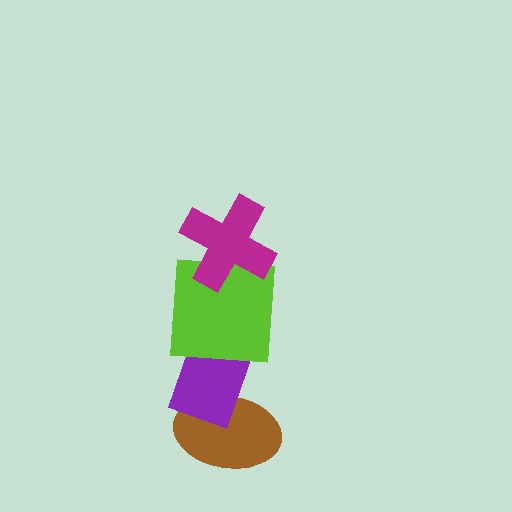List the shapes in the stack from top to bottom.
From top to bottom: the magenta cross, the lime square, the purple rectangle, the brown ellipse.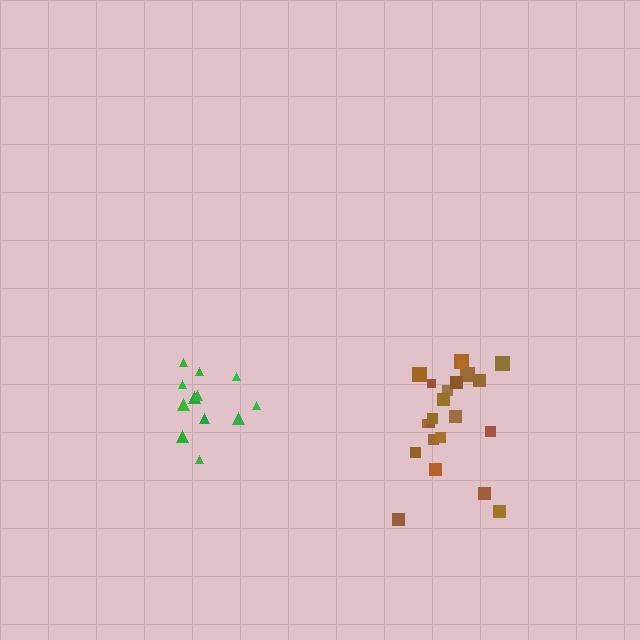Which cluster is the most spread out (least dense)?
Brown.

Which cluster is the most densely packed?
Green.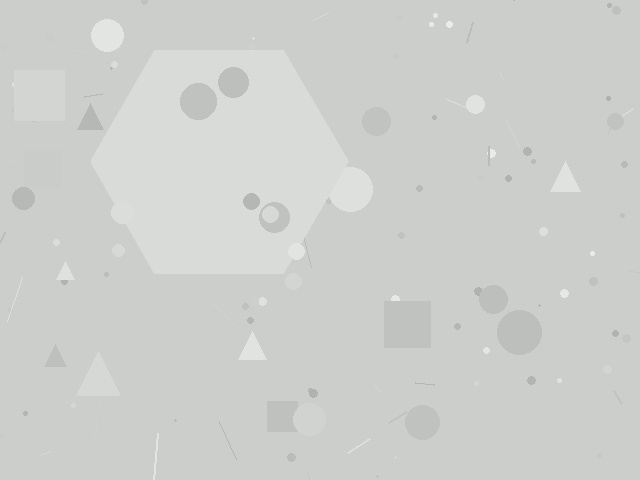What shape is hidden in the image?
A hexagon is hidden in the image.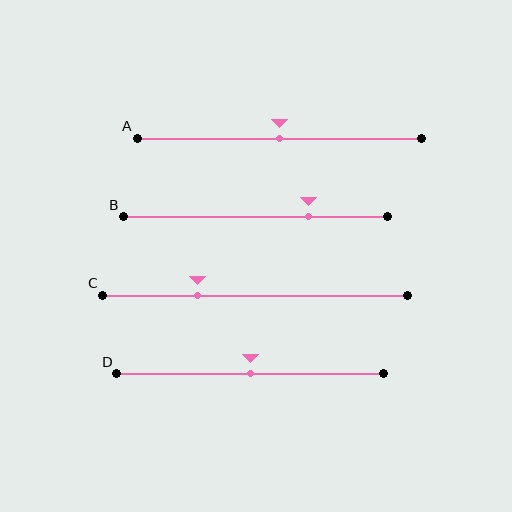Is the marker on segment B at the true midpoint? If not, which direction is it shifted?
No, the marker on segment B is shifted to the right by about 20% of the segment length.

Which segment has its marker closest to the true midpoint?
Segment A has its marker closest to the true midpoint.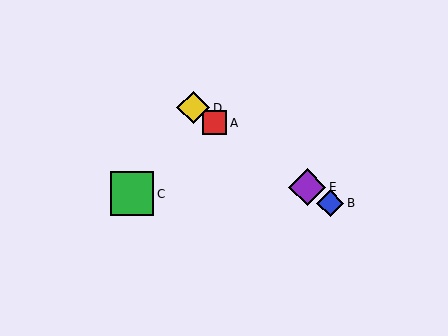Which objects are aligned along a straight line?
Objects A, B, D, E are aligned along a straight line.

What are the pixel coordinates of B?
Object B is at (330, 203).